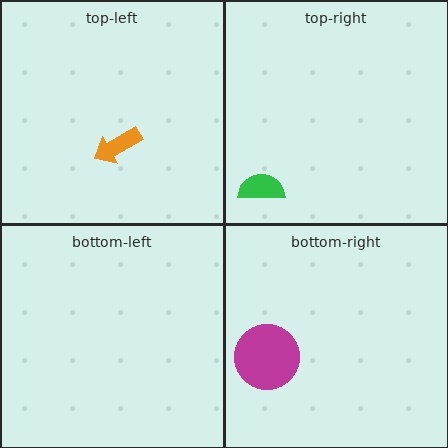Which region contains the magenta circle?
The bottom-right region.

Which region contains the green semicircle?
The top-right region.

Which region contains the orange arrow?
The top-left region.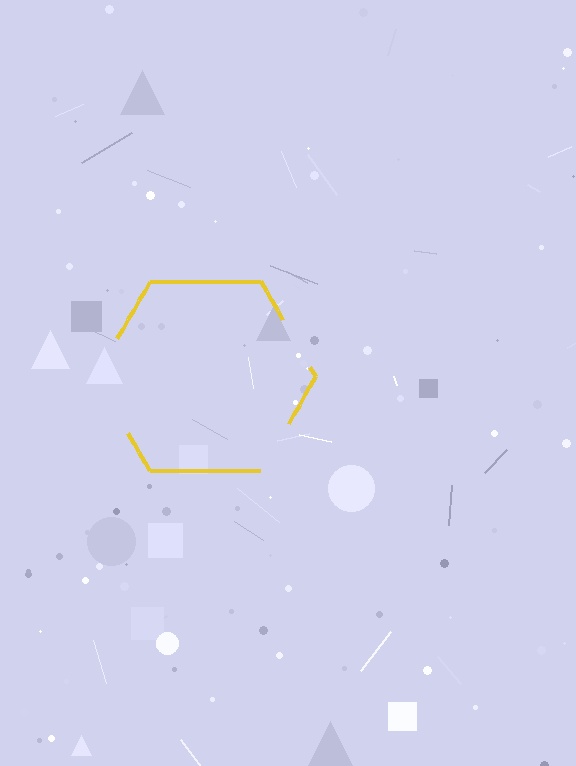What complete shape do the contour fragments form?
The contour fragments form a hexagon.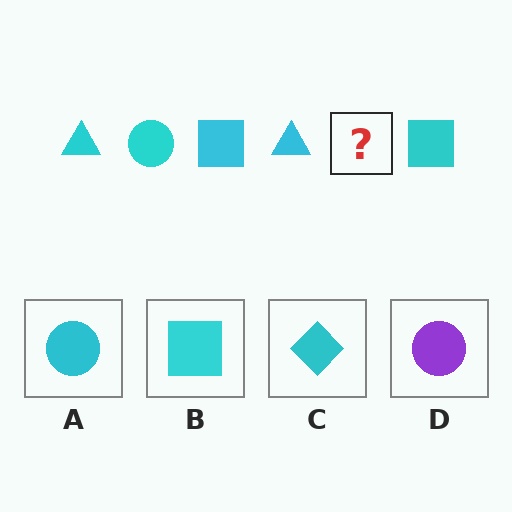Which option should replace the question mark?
Option A.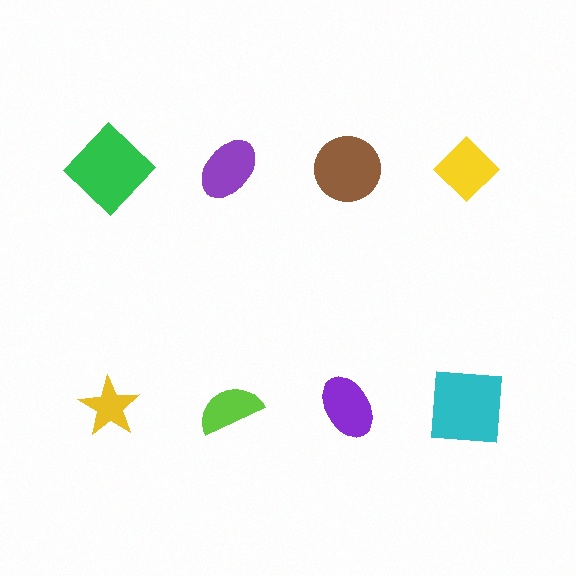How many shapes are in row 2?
4 shapes.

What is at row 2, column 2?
A lime semicircle.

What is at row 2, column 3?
A purple ellipse.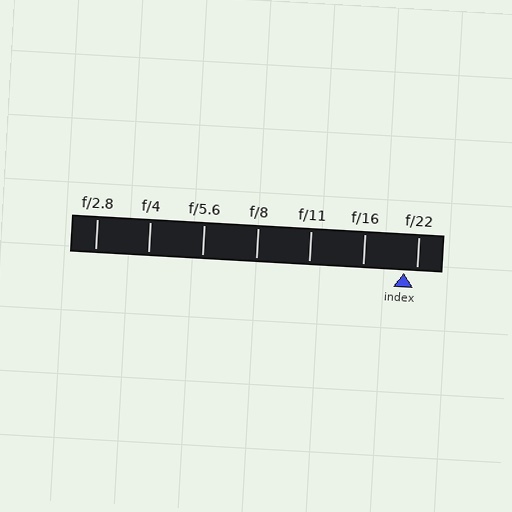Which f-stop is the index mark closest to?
The index mark is closest to f/22.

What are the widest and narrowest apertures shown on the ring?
The widest aperture shown is f/2.8 and the narrowest is f/22.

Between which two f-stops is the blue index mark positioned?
The index mark is between f/16 and f/22.